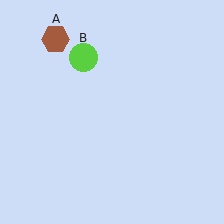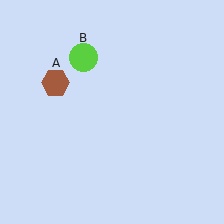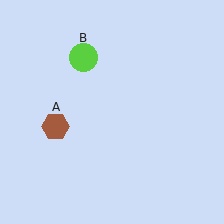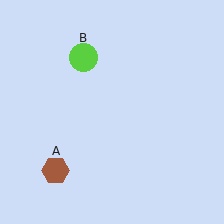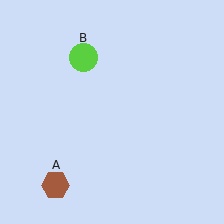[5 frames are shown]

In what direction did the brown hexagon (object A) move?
The brown hexagon (object A) moved down.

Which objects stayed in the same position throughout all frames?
Lime circle (object B) remained stationary.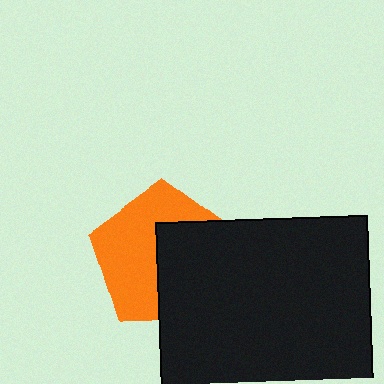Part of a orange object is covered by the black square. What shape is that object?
It is a pentagon.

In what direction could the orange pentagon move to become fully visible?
The orange pentagon could move left. That would shift it out from behind the black square entirely.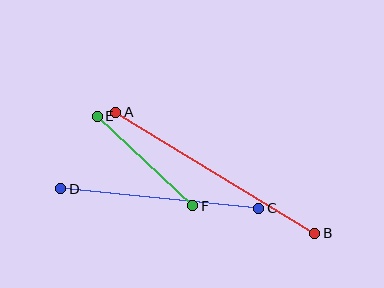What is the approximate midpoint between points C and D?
The midpoint is at approximately (160, 198) pixels.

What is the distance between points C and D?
The distance is approximately 199 pixels.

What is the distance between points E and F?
The distance is approximately 131 pixels.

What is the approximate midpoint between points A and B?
The midpoint is at approximately (215, 173) pixels.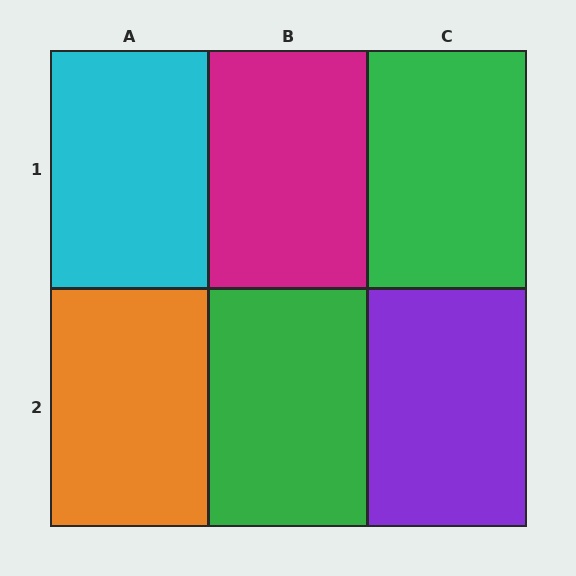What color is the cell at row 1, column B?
Magenta.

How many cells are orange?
1 cell is orange.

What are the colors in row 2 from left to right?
Orange, green, purple.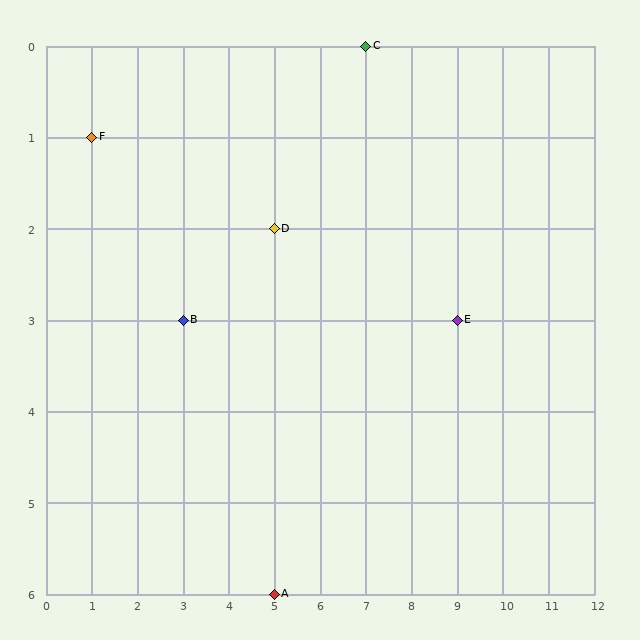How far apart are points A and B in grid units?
Points A and B are 2 columns and 3 rows apart (about 3.6 grid units diagonally).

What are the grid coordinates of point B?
Point B is at grid coordinates (3, 3).